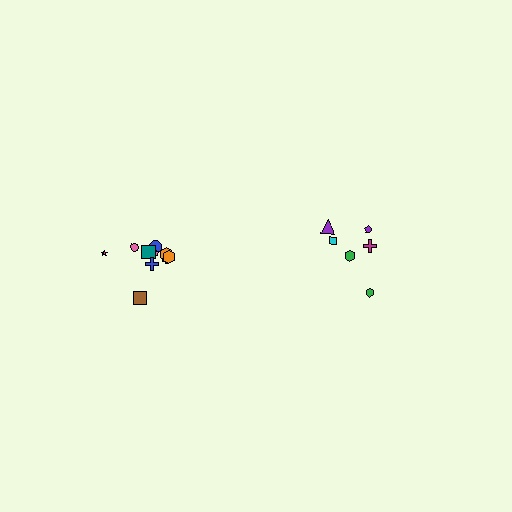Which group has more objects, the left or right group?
The left group.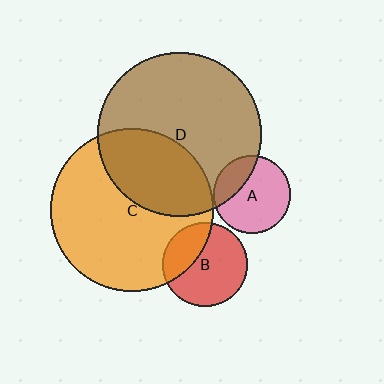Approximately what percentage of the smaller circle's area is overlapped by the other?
Approximately 35%.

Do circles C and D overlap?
Yes.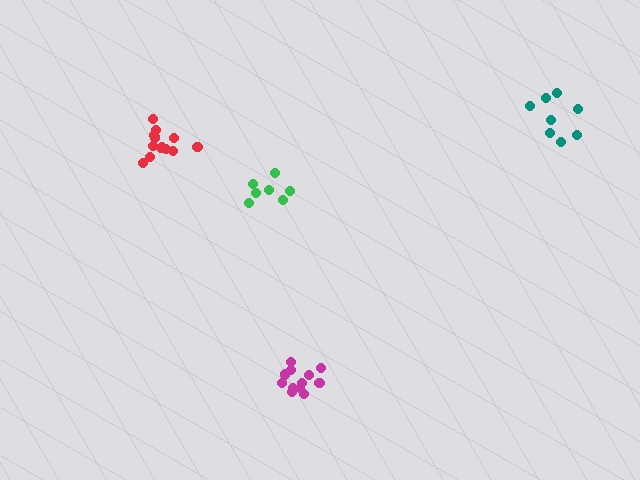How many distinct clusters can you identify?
There are 4 distinct clusters.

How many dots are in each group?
Group 1: 7 dots, Group 2: 13 dots, Group 3: 8 dots, Group 4: 13 dots (41 total).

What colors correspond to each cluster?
The clusters are colored: green, magenta, teal, red.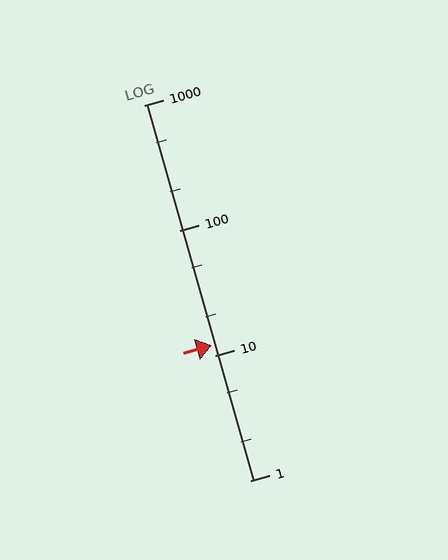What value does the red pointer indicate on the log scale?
The pointer indicates approximately 12.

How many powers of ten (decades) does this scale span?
The scale spans 3 decades, from 1 to 1000.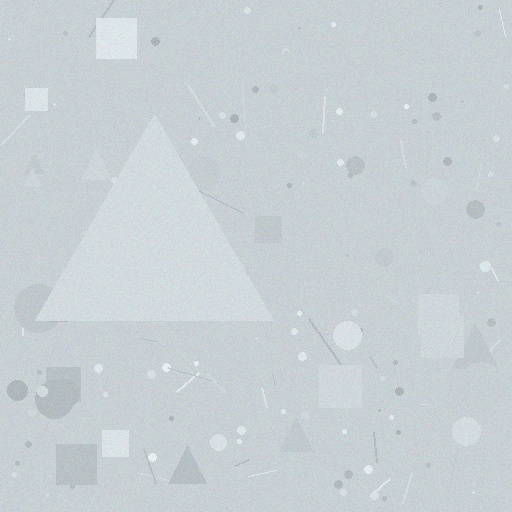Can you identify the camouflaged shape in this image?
The camouflaged shape is a triangle.